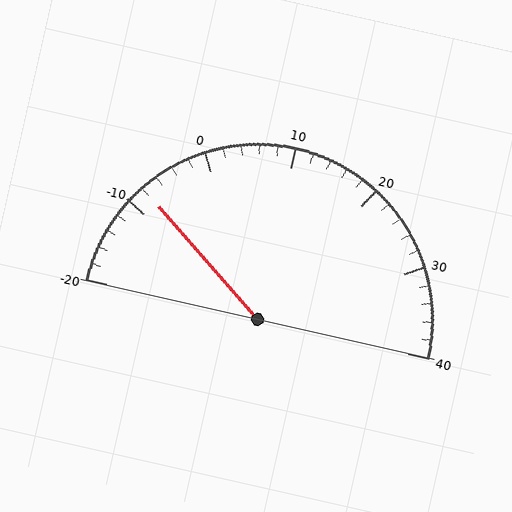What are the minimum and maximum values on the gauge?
The gauge ranges from -20 to 40.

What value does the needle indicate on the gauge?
The needle indicates approximately -8.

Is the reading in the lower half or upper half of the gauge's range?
The reading is in the lower half of the range (-20 to 40).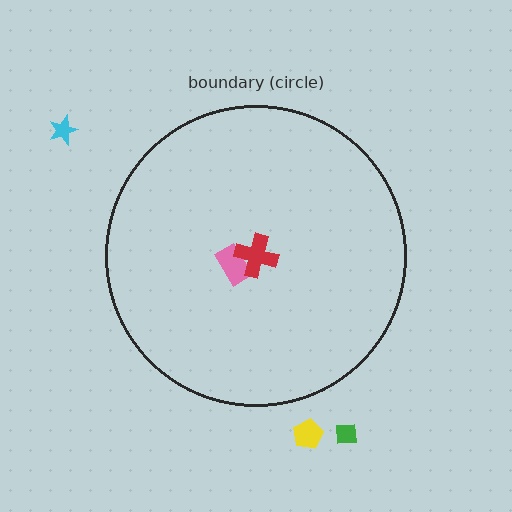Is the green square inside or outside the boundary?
Outside.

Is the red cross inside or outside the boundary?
Inside.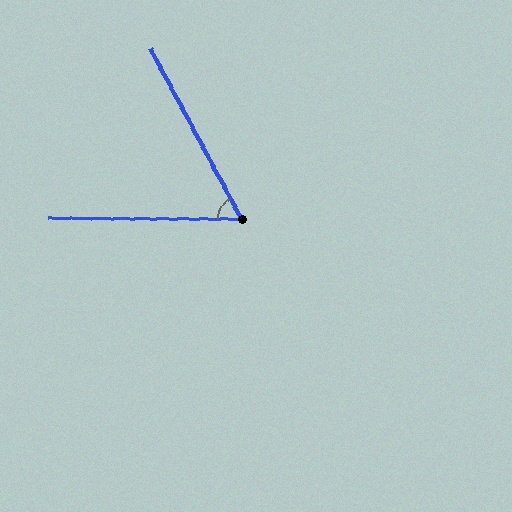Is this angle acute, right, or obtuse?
It is acute.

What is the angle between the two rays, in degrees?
Approximately 61 degrees.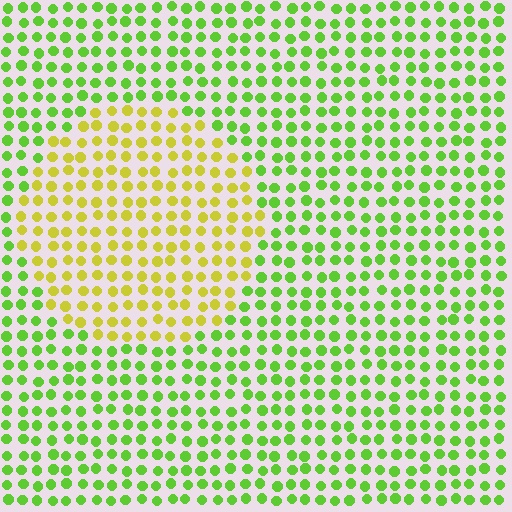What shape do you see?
I see a circle.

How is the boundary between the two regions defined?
The boundary is defined purely by a slight shift in hue (about 42 degrees). Spacing, size, and orientation are identical on both sides.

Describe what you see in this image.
The image is filled with small lime elements in a uniform arrangement. A circle-shaped region is visible where the elements are tinted to a slightly different hue, forming a subtle color boundary.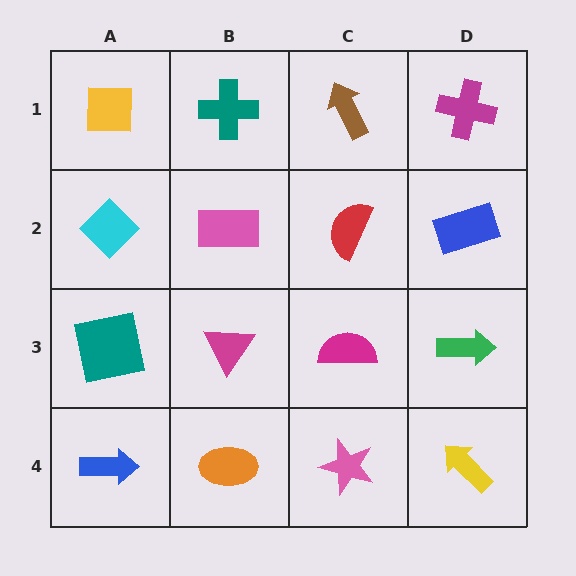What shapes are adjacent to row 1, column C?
A red semicircle (row 2, column C), a teal cross (row 1, column B), a magenta cross (row 1, column D).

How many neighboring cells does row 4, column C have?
3.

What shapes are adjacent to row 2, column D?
A magenta cross (row 1, column D), a green arrow (row 3, column D), a red semicircle (row 2, column C).